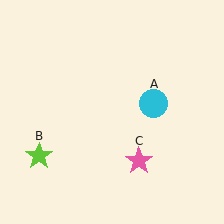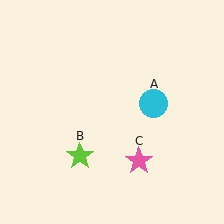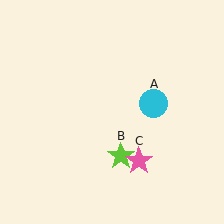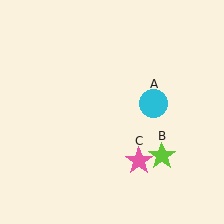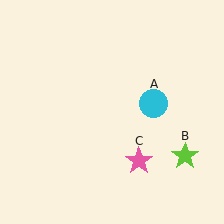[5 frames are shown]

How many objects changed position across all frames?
1 object changed position: lime star (object B).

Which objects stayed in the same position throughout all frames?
Cyan circle (object A) and pink star (object C) remained stationary.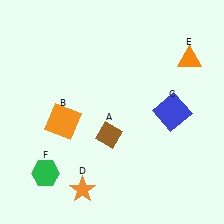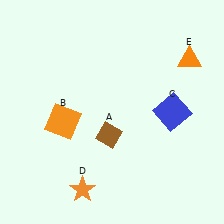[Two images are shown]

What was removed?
The green hexagon (F) was removed in Image 2.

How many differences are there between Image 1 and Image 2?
There is 1 difference between the two images.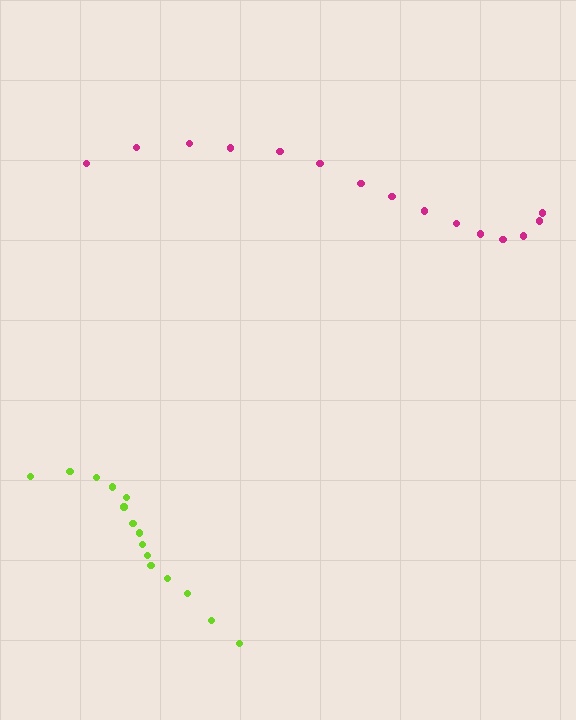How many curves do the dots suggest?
There are 2 distinct paths.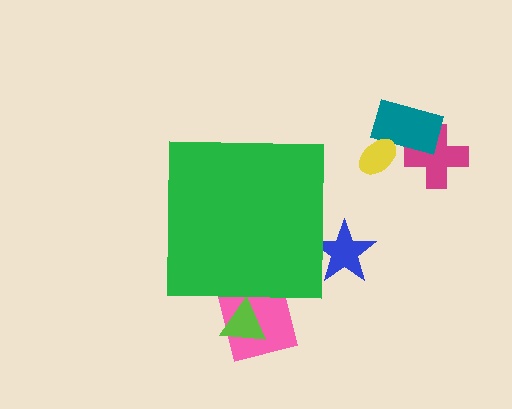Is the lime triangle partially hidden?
Yes, the lime triangle is partially hidden behind the green square.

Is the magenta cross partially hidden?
No, the magenta cross is fully visible.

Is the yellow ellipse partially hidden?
No, the yellow ellipse is fully visible.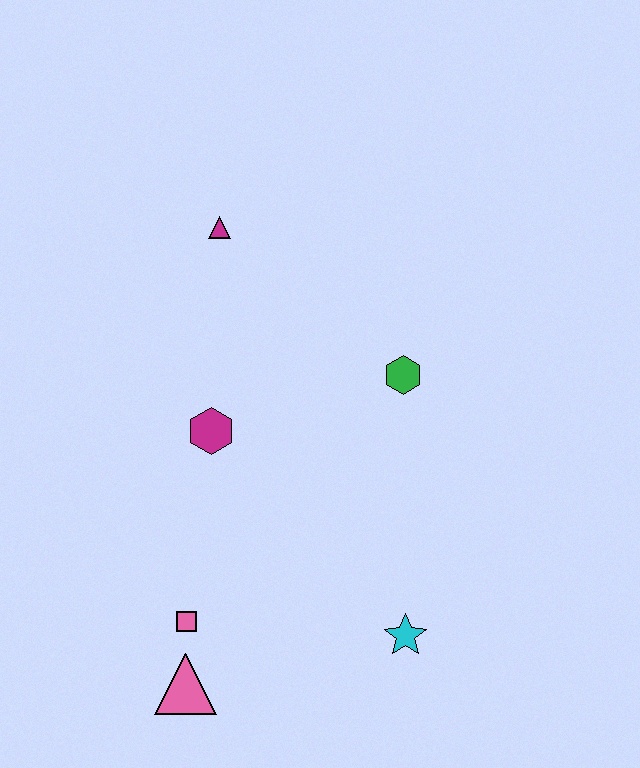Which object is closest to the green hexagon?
The magenta hexagon is closest to the green hexagon.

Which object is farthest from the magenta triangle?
The pink triangle is farthest from the magenta triangle.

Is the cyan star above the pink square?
No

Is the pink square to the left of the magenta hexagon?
Yes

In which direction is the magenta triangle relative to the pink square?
The magenta triangle is above the pink square.